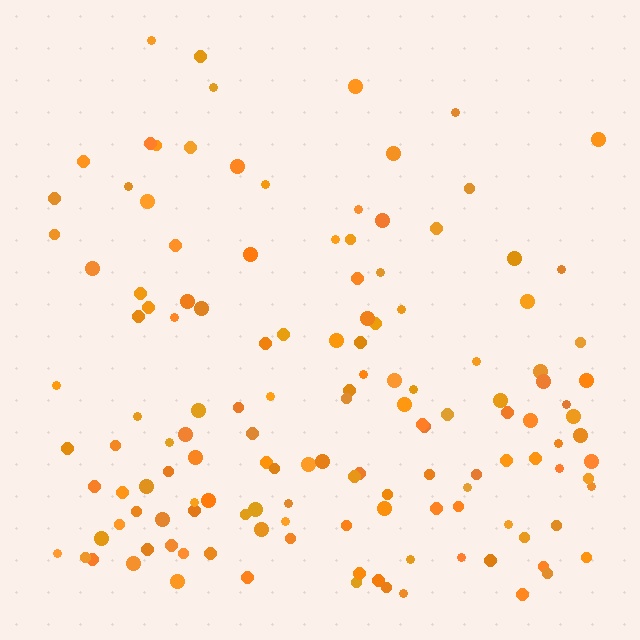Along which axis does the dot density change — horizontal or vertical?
Vertical.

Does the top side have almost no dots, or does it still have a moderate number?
Still a moderate number, just noticeably fewer than the bottom.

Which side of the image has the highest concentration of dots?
The bottom.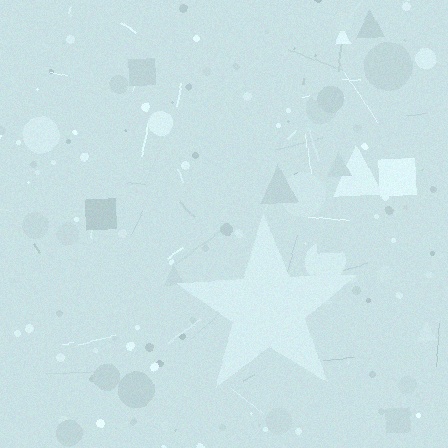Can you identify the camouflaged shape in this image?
The camouflaged shape is a star.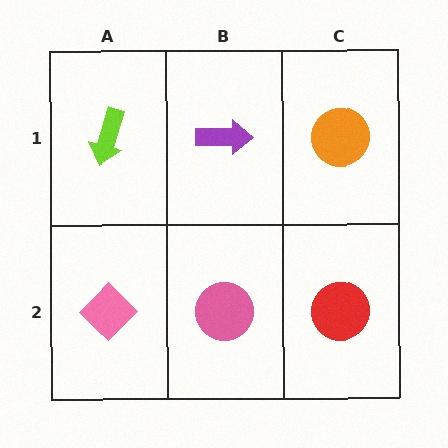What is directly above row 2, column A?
A lime arrow.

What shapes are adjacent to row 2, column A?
A lime arrow (row 1, column A), a pink circle (row 2, column B).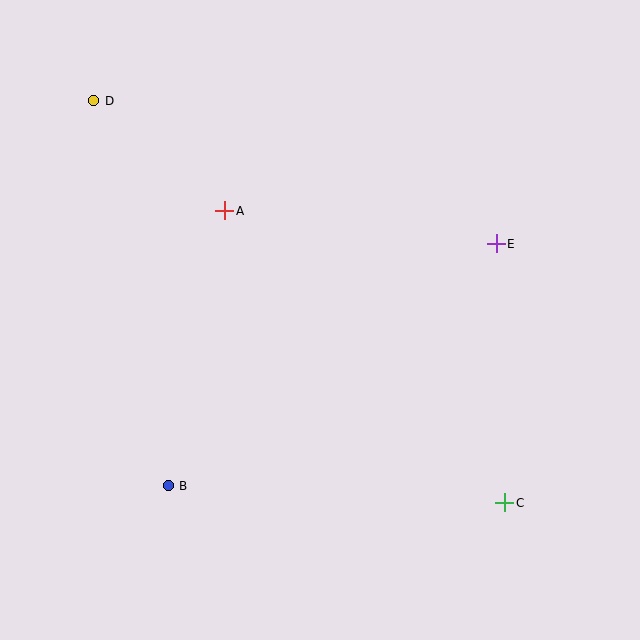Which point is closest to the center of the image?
Point A at (225, 211) is closest to the center.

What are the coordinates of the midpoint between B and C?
The midpoint between B and C is at (336, 494).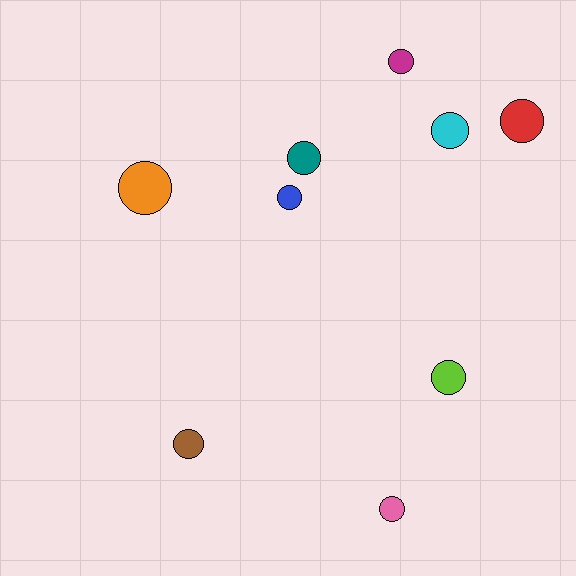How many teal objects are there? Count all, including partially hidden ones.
There is 1 teal object.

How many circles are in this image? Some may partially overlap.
There are 9 circles.